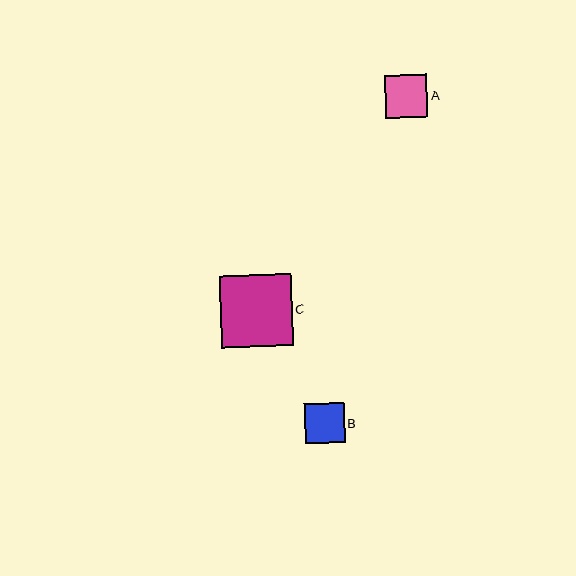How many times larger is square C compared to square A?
Square C is approximately 1.7 times the size of square A.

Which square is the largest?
Square C is the largest with a size of approximately 72 pixels.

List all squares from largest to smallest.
From largest to smallest: C, A, B.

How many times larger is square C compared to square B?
Square C is approximately 1.8 times the size of square B.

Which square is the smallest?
Square B is the smallest with a size of approximately 40 pixels.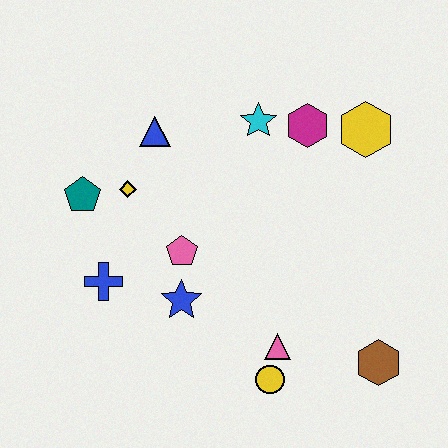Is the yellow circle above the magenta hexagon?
No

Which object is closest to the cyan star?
The magenta hexagon is closest to the cyan star.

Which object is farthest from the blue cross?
The yellow hexagon is farthest from the blue cross.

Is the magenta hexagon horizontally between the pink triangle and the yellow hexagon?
Yes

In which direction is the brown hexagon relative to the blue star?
The brown hexagon is to the right of the blue star.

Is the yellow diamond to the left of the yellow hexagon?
Yes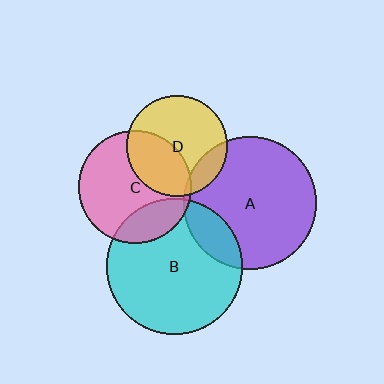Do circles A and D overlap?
Yes.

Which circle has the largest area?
Circle B (cyan).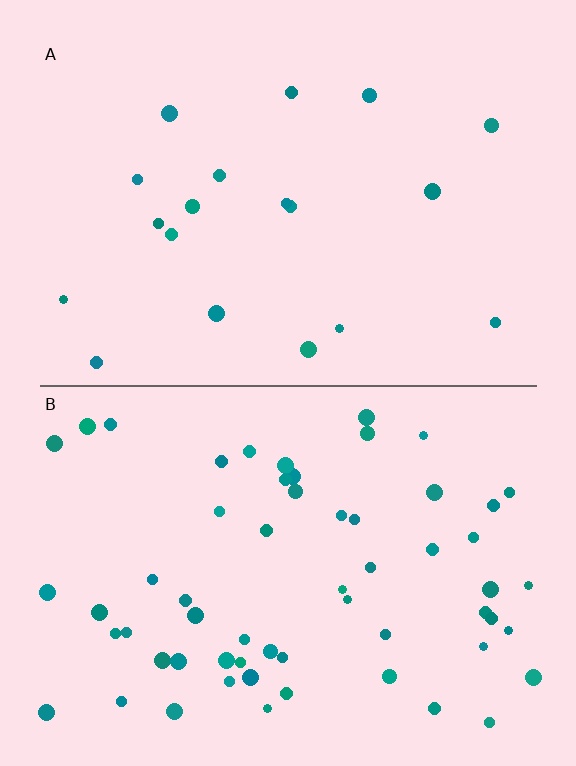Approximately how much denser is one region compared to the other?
Approximately 3.2× — region B over region A.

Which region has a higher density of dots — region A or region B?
B (the bottom).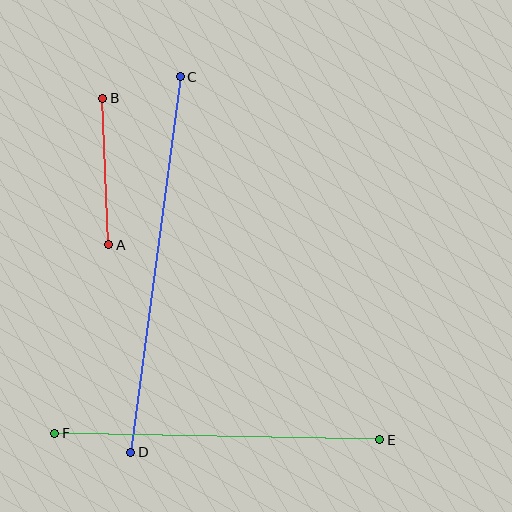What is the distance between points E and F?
The distance is approximately 325 pixels.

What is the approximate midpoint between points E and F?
The midpoint is at approximately (217, 436) pixels.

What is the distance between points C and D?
The distance is approximately 379 pixels.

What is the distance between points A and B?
The distance is approximately 146 pixels.